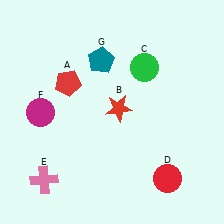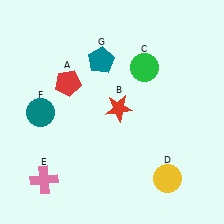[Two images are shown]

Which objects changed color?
D changed from red to yellow. F changed from magenta to teal.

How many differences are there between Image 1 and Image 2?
There are 2 differences between the two images.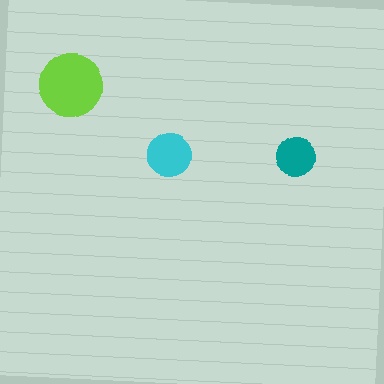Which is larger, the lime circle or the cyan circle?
The lime one.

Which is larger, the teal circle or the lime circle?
The lime one.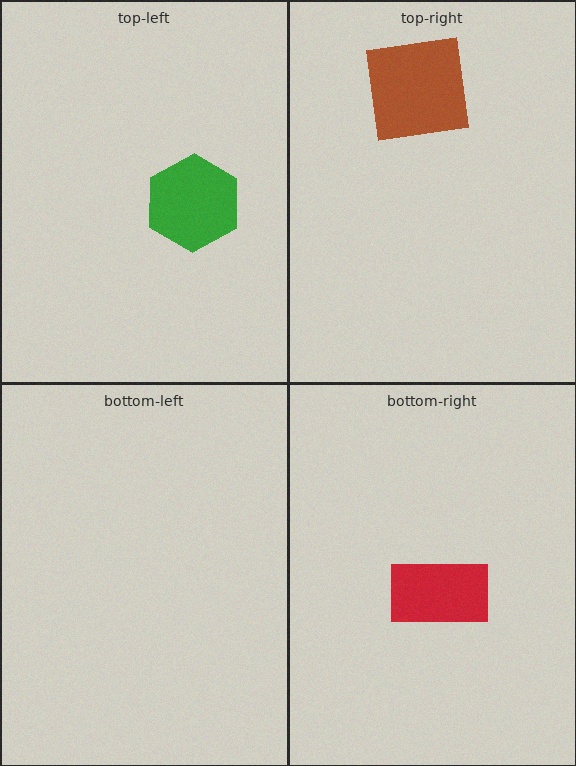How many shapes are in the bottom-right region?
1.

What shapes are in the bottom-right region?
The red rectangle.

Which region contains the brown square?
The top-right region.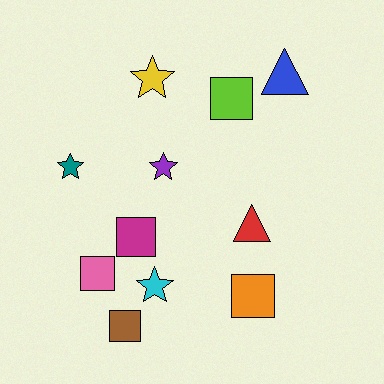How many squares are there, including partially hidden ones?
There are 5 squares.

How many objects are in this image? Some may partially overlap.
There are 11 objects.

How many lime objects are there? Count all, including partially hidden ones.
There is 1 lime object.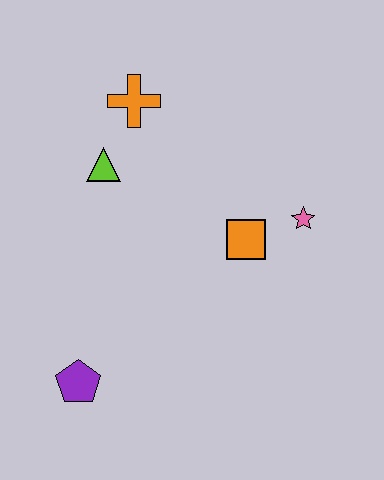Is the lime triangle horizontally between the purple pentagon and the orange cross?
Yes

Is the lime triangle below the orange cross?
Yes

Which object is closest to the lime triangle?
The orange cross is closest to the lime triangle.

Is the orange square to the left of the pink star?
Yes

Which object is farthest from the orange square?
The purple pentagon is farthest from the orange square.